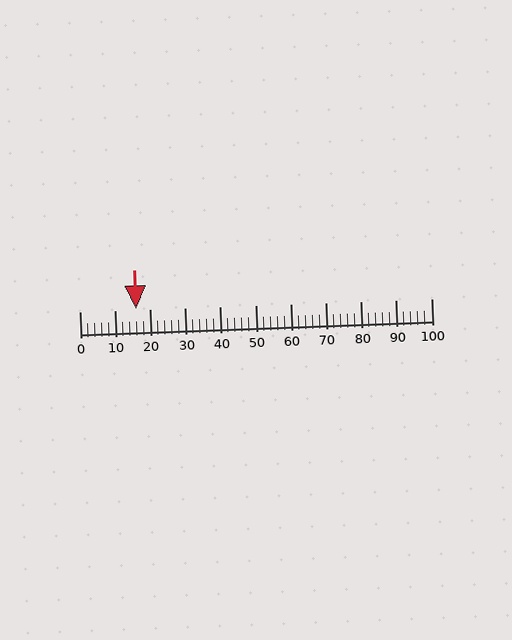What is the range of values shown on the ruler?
The ruler shows values from 0 to 100.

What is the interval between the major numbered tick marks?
The major tick marks are spaced 10 units apart.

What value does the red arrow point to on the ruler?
The red arrow points to approximately 16.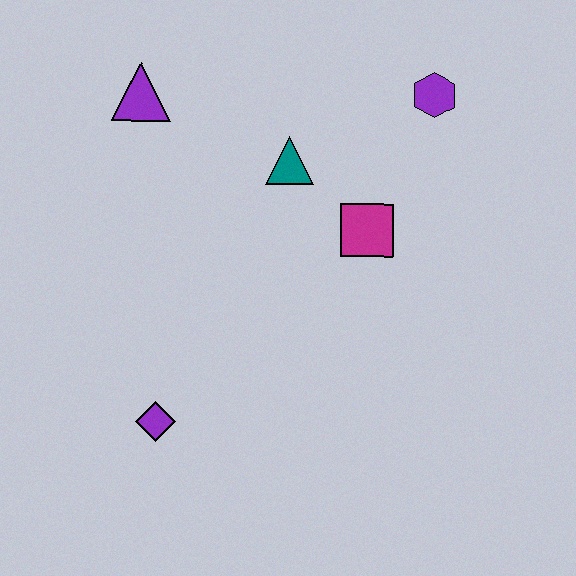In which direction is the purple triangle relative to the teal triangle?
The purple triangle is to the left of the teal triangle.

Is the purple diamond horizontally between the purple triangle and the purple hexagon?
Yes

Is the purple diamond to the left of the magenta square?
Yes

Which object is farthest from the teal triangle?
The purple diamond is farthest from the teal triangle.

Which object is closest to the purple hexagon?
The magenta square is closest to the purple hexagon.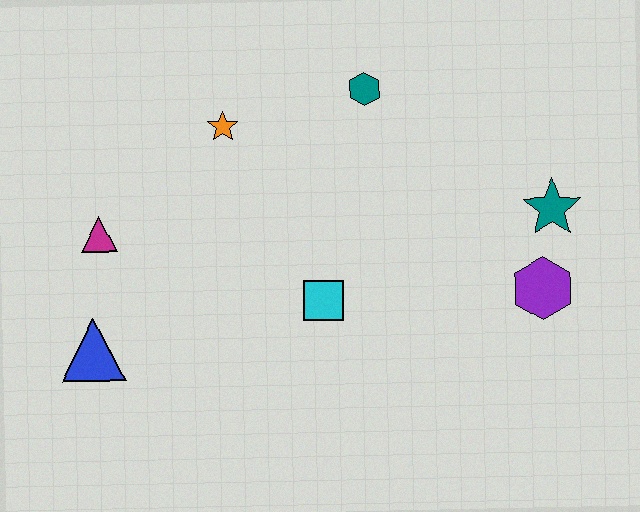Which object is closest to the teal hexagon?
The orange star is closest to the teal hexagon.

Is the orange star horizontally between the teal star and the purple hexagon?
No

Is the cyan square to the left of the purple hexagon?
Yes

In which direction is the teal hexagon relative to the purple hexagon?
The teal hexagon is above the purple hexagon.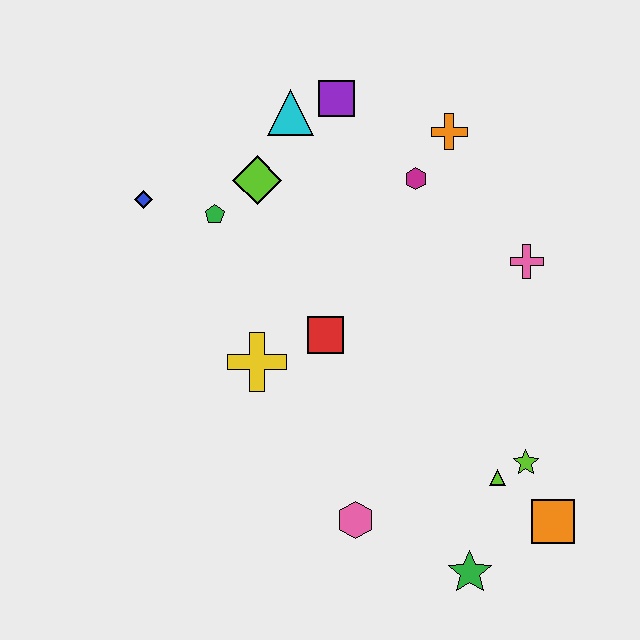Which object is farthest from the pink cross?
The blue diamond is farthest from the pink cross.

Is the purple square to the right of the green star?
No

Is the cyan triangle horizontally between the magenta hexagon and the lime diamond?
Yes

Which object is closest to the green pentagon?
The lime diamond is closest to the green pentagon.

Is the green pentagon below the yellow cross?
No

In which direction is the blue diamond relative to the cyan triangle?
The blue diamond is to the left of the cyan triangle.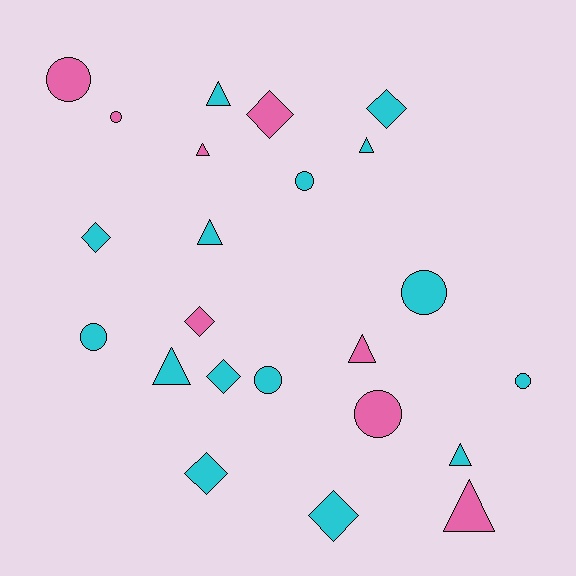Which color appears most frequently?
Cyan, with 15 objects.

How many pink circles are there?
There are 3 pink circles.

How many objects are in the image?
There are 23 objects.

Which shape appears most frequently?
Circle, with 8 objects.